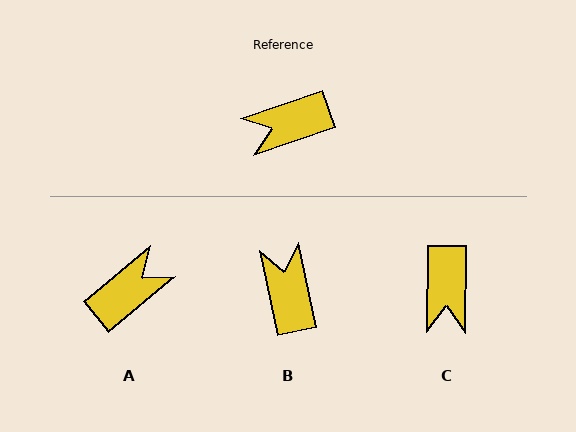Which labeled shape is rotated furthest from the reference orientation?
A, about 159 degrees away.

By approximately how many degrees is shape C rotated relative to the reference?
Approximately 70 degrees counter-clockwise.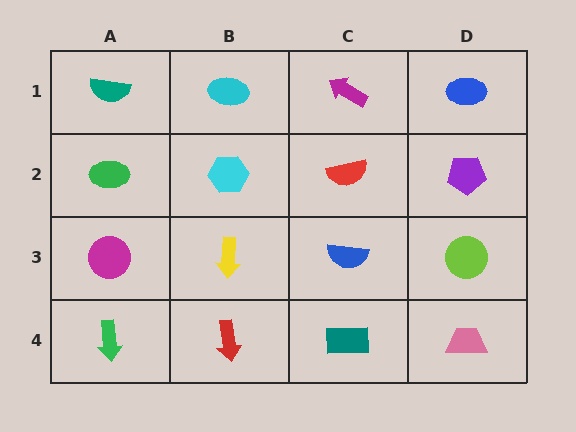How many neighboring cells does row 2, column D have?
3.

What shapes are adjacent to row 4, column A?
A magenta circle (row 3, column A), a red arrow (row 4, column B).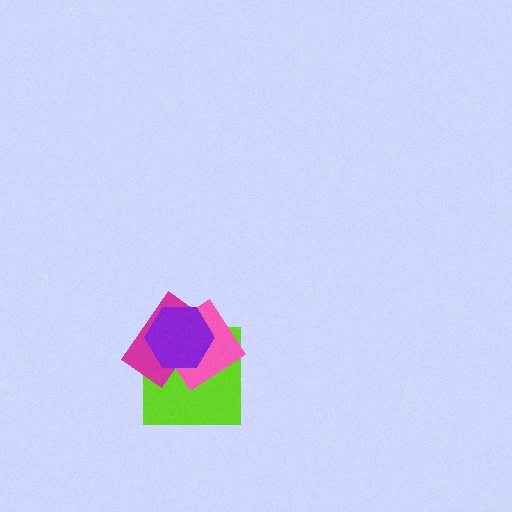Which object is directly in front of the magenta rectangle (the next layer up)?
The pink diamond is directly in front of the magenta rectangle.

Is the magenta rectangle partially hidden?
Yes, it is partially covered by another shape.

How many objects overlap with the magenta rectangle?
3 objects overlap with the magenta rectangle.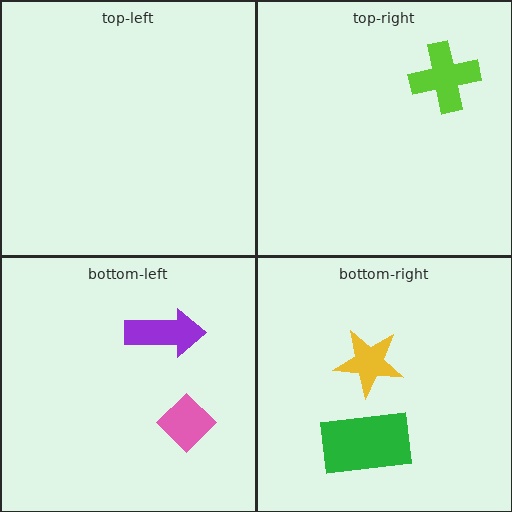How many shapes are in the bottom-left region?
2.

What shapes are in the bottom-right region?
The green rectangle, the yellow star.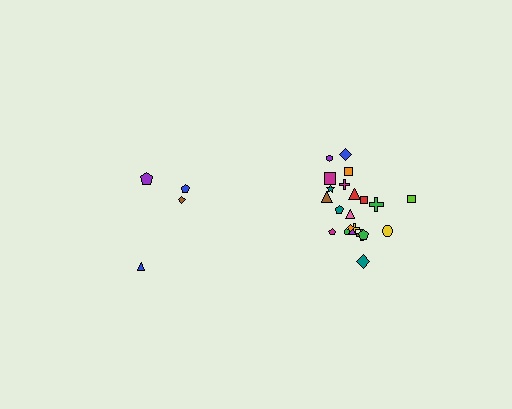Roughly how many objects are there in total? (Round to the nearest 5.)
Roughly 25 objects in total.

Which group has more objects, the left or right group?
The right group.